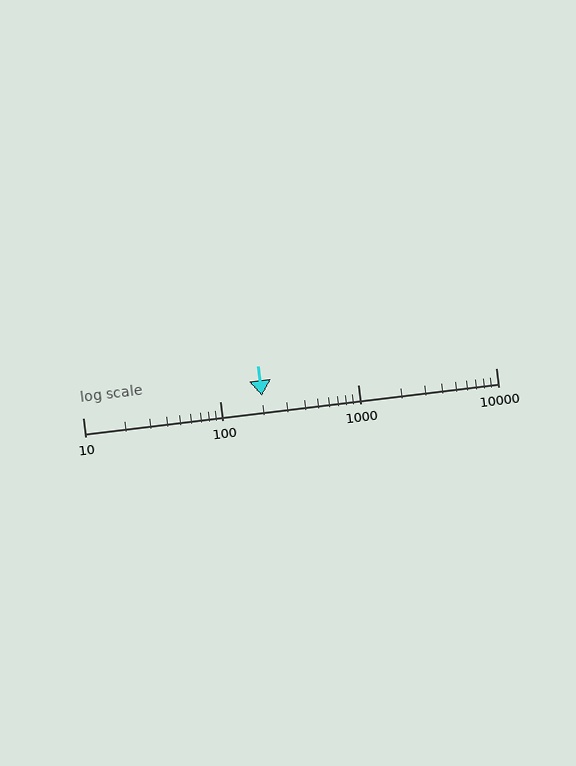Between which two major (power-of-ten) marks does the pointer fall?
The pointer is between 100 and 1000.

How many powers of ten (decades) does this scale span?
The scale spans 3 decades, from 10 to 10000.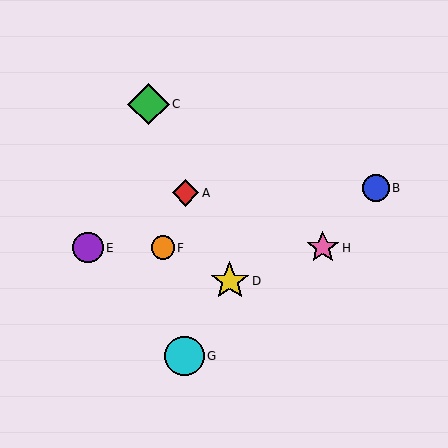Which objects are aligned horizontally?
Objects E, F, H are aligned horizontally.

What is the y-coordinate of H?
Object H is at y≈248.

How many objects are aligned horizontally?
3 objects (E, F, H) are aligned horizontally.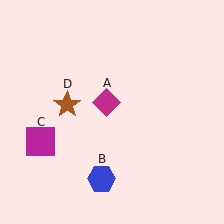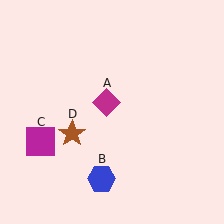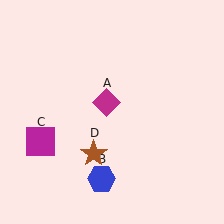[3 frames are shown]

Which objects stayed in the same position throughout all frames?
Magenta diamond (object A) and blue hexagon (object B) and magenta square (object C) remained stationary.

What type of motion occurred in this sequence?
The brown star (object D) rotated counterclockwise around the center of the scene.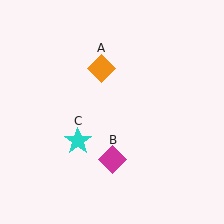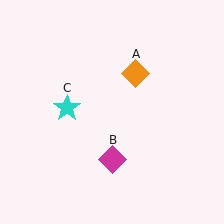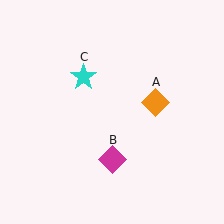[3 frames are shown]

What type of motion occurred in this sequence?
The orange diamond (object A), cyan star (object C) rotated clockwise around the center of the scene.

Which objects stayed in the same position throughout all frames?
Magenta diamond (object B) remained stationary.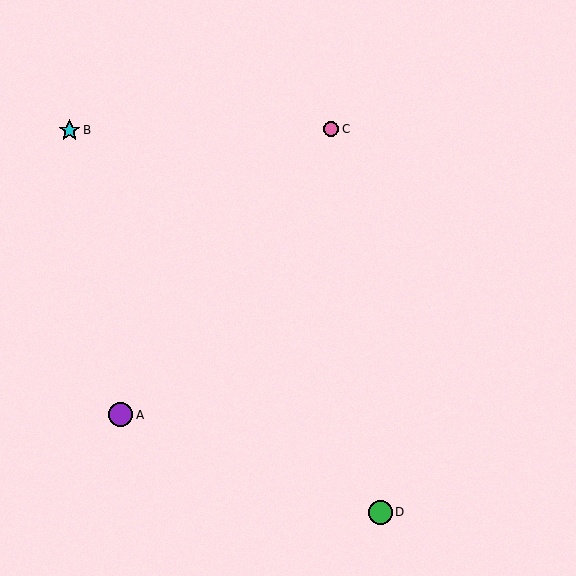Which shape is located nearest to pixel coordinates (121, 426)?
The purple circle (labeled A) at (121, 415) is nearest to that location.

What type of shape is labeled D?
Shape D is a green circle.